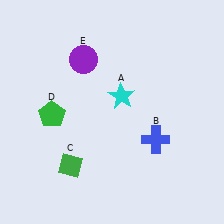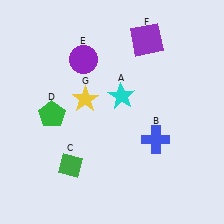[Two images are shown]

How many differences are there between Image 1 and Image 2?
There are 2 differences between the two images.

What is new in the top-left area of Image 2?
A yellow star (G) was added in the top-left area of Image 2.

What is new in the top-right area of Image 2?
A purple square (F) was added in the top-right area of Image 2.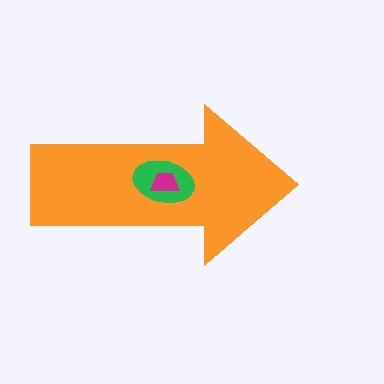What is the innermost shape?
The magenta trapezoid.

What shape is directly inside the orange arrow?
The green ellipse.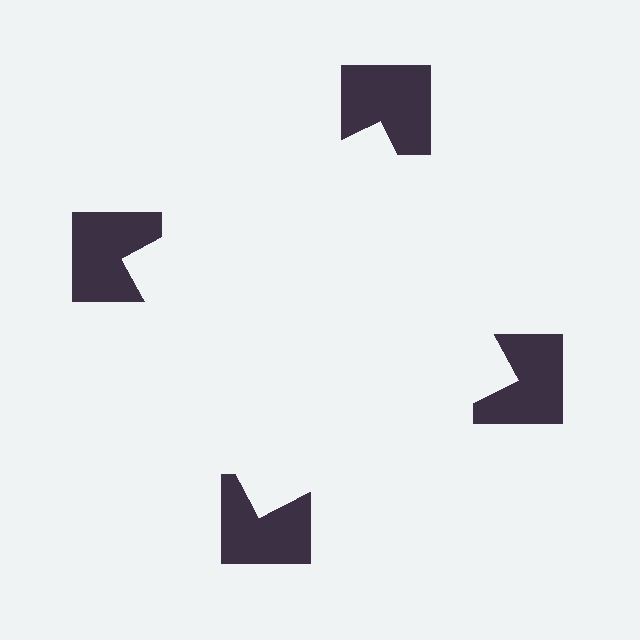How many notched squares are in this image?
There are 4 — one at each vertex of the illusory square.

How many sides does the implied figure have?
4 sides.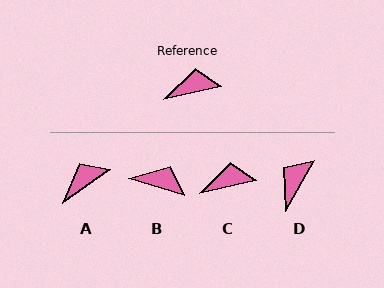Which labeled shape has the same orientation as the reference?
C.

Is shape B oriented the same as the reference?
No, it is off by about 29 degrees.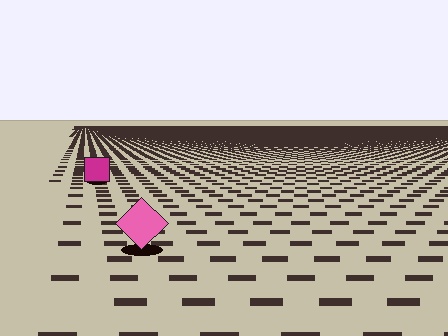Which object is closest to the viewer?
The pink diamond is closest. The texture marks near it are larger and more spread out.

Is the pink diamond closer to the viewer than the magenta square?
Yes. The pink diamond is closer — you can tell from the texture gradient: the ground texture is coarser near it.